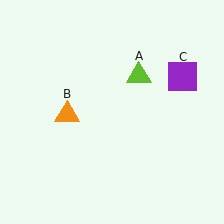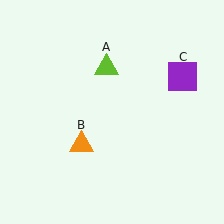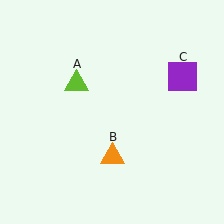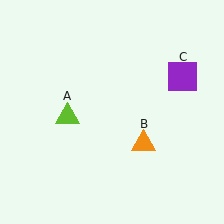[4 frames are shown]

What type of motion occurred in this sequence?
The lime triangle (object A), orange triangle (object B) rotated counterclockwise around the center of the scene.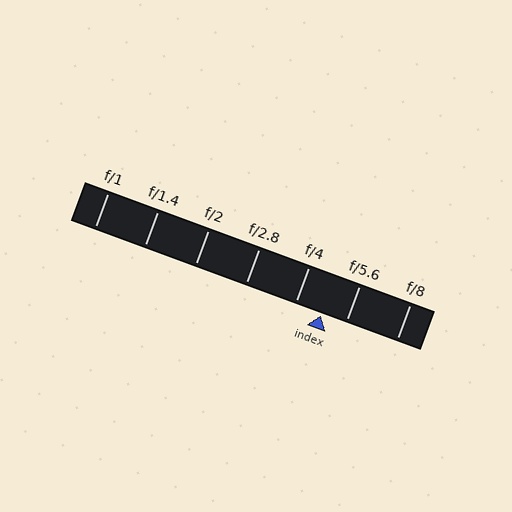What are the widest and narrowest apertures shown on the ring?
The widest aperture shown is f/1 and the narrowest is f/8.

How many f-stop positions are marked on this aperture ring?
There are 7 f-stop positions marked.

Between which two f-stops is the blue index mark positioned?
The index mark is between f/4 and f/5.6.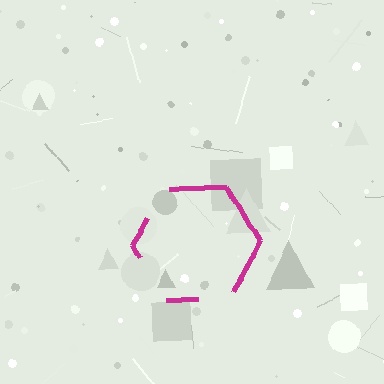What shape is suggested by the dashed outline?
The dashed outline suggests a hexagon.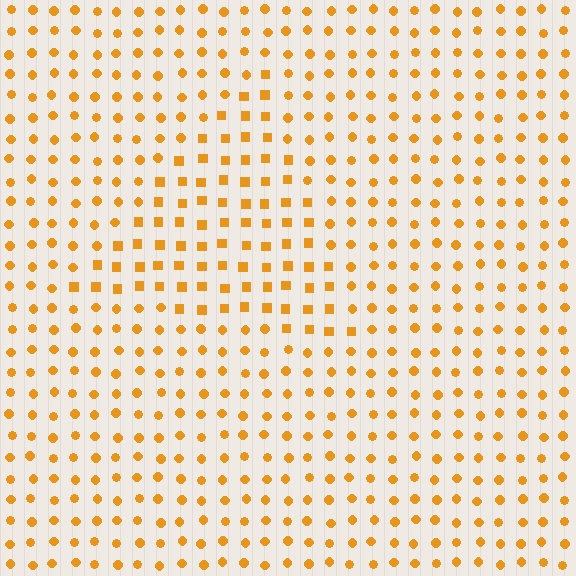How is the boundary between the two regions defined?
The boundary is defined by a change in element shape: squares inside vs. circles outside. All elements share the same color and spacing.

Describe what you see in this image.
The image is filled with small orange elements arranged in a uniform grid. A triangle-shaped region contains squares, while the surrounding area contains circles. The boundary is defined purely by the change in element shape.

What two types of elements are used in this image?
The image uses squares inside the triangle region and circles outside it.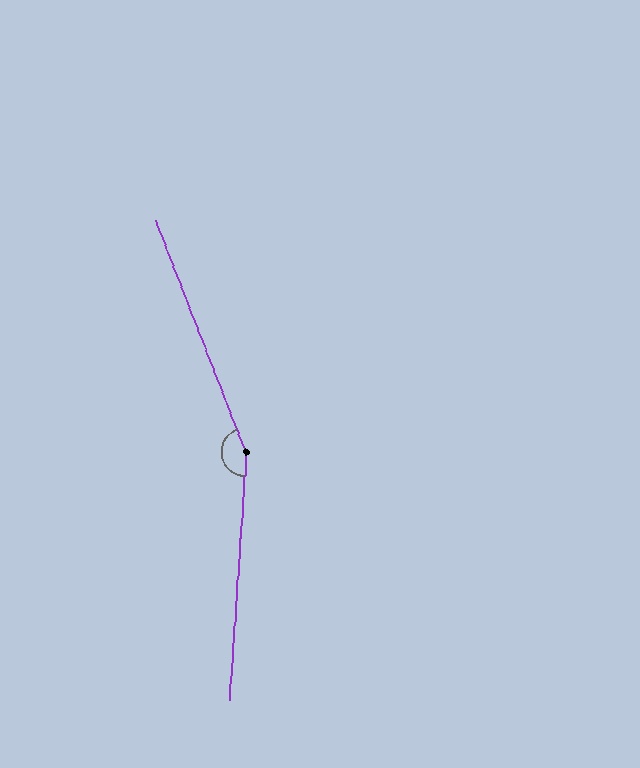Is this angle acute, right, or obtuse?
It is obtuse.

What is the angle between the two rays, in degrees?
Approximately 155 degrees.